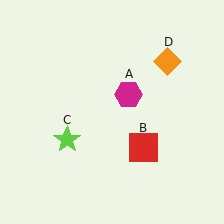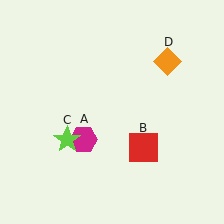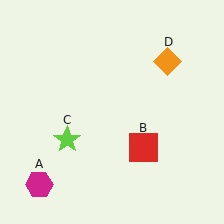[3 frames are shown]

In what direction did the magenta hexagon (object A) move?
The magenta hexagon (object A) moved down and to the left.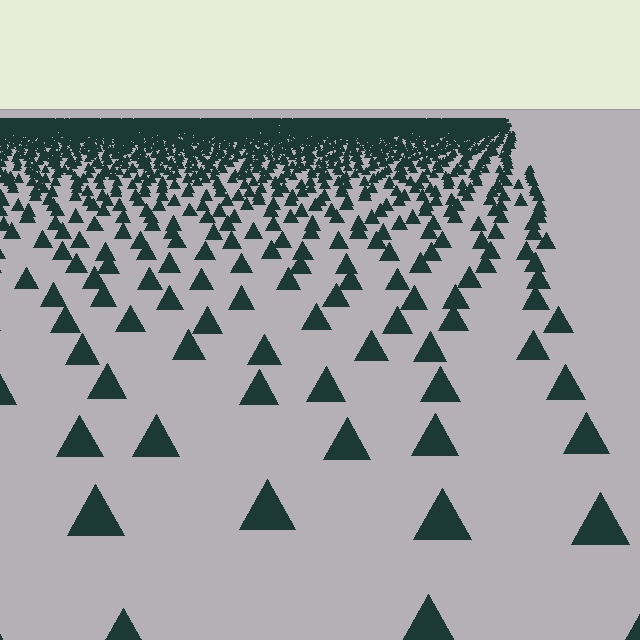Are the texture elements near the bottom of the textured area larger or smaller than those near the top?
Larger. Near the bottom, elements are closer to the viewer and appear at a bigger on-screen size.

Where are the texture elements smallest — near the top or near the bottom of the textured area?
Near the top.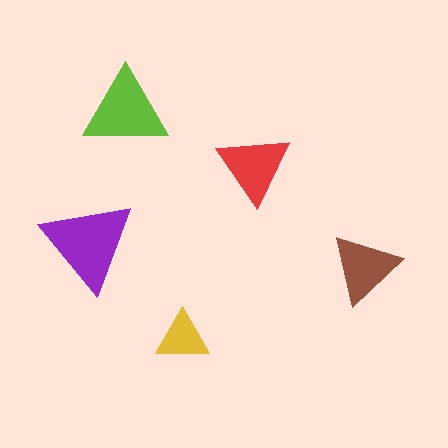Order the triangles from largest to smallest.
the purple one, the lime one, the red one, the brown one, the yellow one.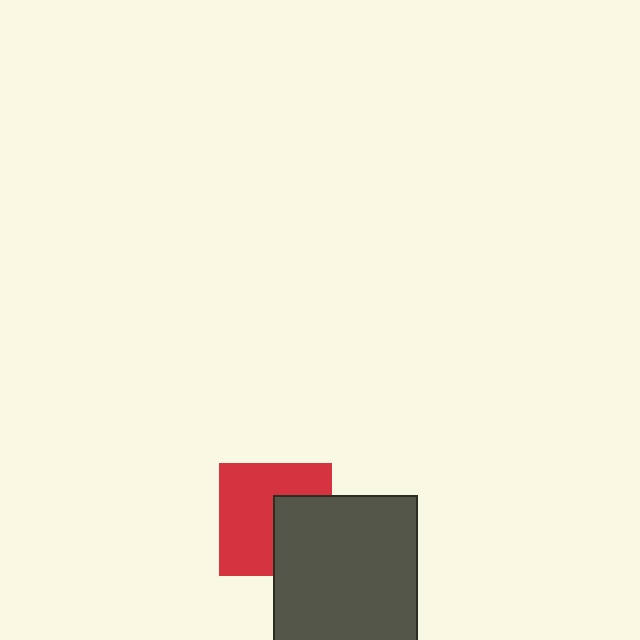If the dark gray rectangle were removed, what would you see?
You would see the complete red square.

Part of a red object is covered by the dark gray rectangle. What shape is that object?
It is a square.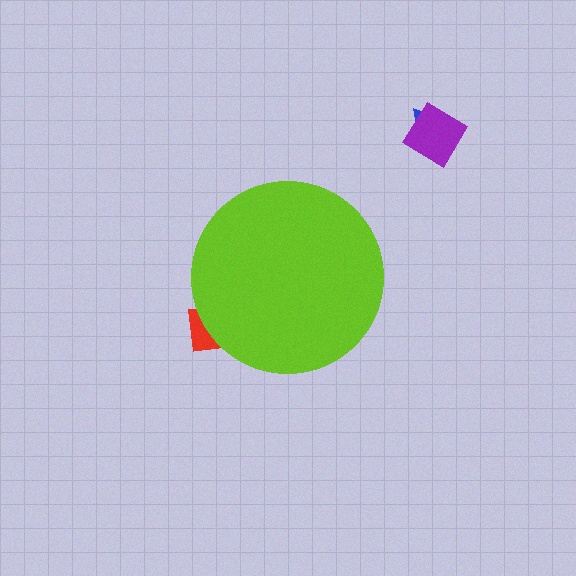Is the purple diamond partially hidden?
No, the purple diamond is fully visible.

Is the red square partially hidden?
Yes, the red square is partially hidden behind the lime circle.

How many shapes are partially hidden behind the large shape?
1 shape is partially hidden.